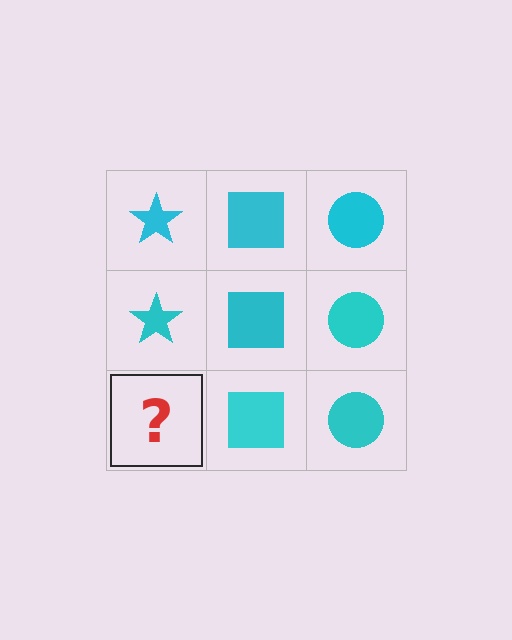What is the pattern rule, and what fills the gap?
The rule is that each column has a consistent shape. The gap should be filled with a cyan star.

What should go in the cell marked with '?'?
The missing cell should contain a cyan star.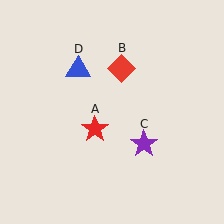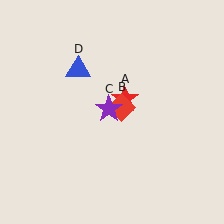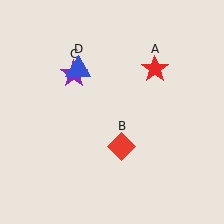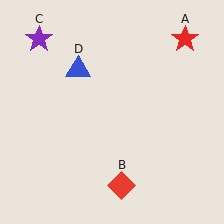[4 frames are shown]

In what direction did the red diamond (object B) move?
The red diamond (object B) moved down.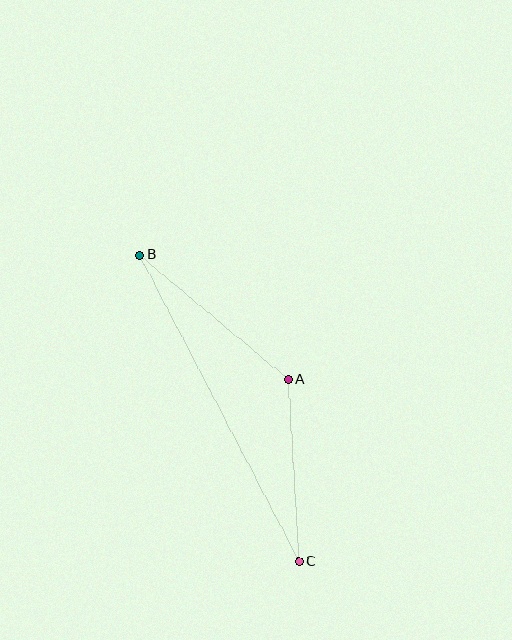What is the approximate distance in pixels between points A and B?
The distance between A and B is approximately 194 pixels.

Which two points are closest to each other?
Points A and C are closest to each other.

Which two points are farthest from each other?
Points B and C are farthest from each other.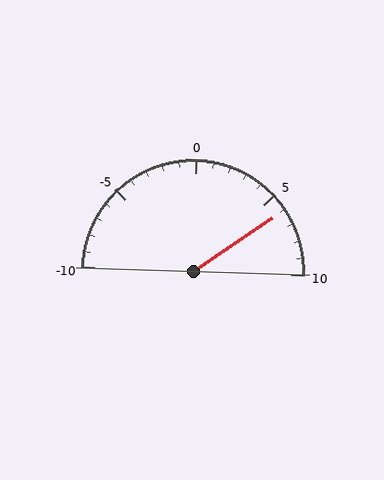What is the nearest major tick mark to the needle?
The nearest major tick mark is 5.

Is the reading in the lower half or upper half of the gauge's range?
The reading is in the upper half of the range (-10 to 10).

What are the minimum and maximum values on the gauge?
The gauge ranges from -10 to 10.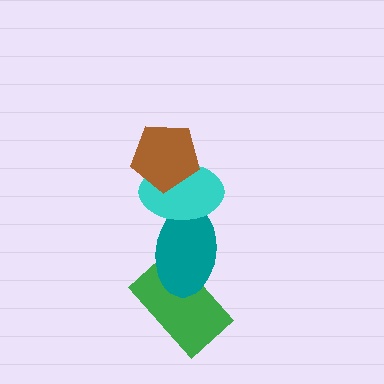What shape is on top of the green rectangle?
The teal ellipse is on top of the green rectangle.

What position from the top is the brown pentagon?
The brown pentagon is 1st from the top.